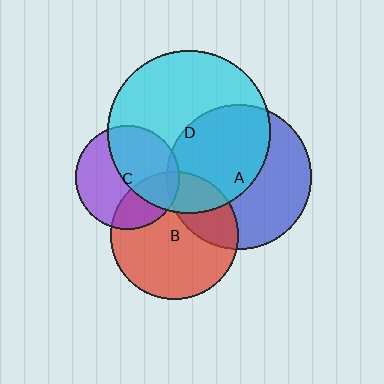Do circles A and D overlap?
Yes.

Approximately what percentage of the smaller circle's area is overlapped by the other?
Approximately 55%.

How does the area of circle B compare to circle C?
Approximately 1.5 times.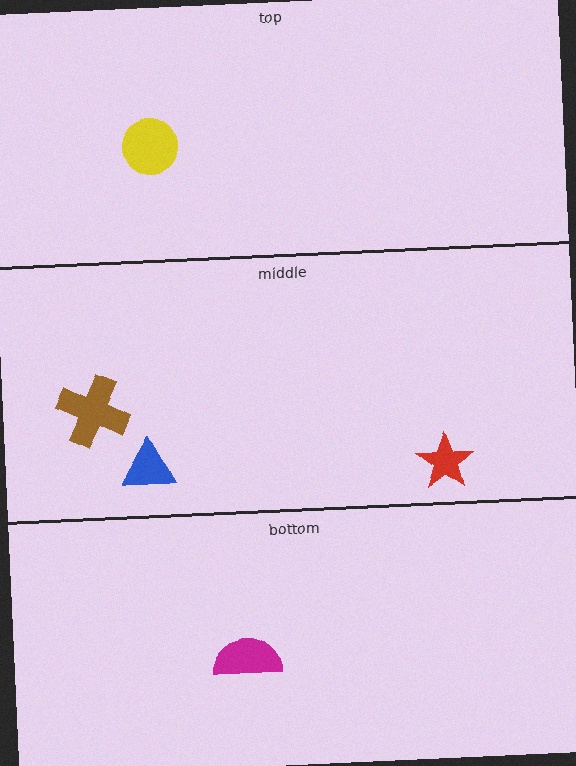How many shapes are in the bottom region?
1.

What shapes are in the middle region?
The blue triangle, the brown cross, the red star.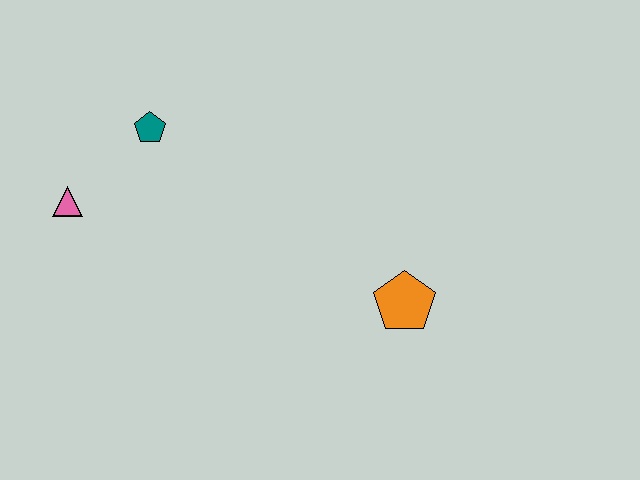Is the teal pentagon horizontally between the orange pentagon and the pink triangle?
Yes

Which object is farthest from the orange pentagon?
The pink triangle is farthest from the orange pentagon.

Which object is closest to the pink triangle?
The teal pentagon is closest to the pink triangle.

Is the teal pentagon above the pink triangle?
Yes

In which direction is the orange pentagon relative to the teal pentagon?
The orange pentagon is to the right of the teal pentagon.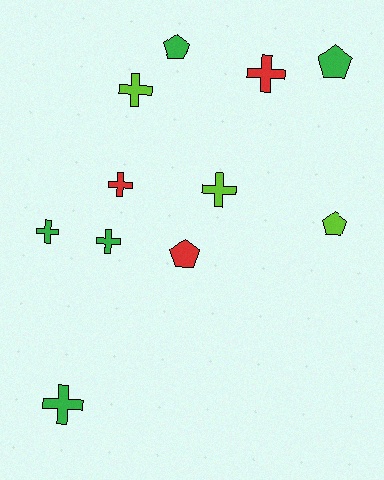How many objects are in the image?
There are 11 objects.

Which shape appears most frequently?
Cross, with 7 objects.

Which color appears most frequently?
Green, with 5 objects.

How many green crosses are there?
There are 3 green crosses.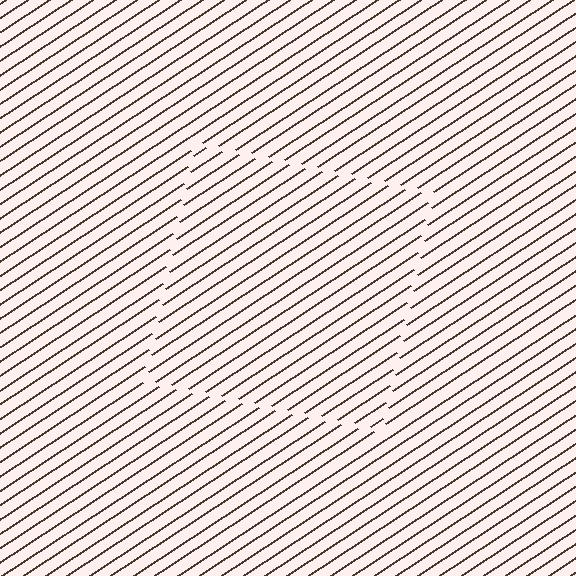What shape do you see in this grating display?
An illusory square. The interior of the shape contains the same grating, shifted by half a period — the contour is defined by the phase discontinuity where line-ends from the inner and outer gratings abut.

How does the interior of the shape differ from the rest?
The interior of the shape contains the same grating, shifted by half a period — the contour is defined by the phase discontinuity where line-ends from the inner and outer gratings abut.